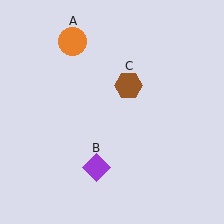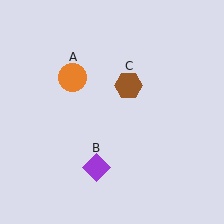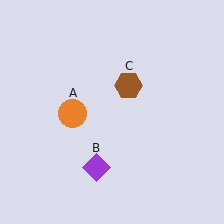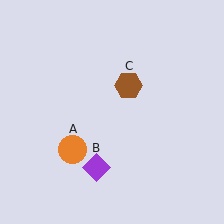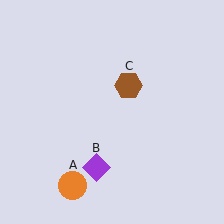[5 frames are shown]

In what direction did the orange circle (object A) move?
The orange circle (object A) moved down.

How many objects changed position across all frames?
1 object changed position: orange circle (object A).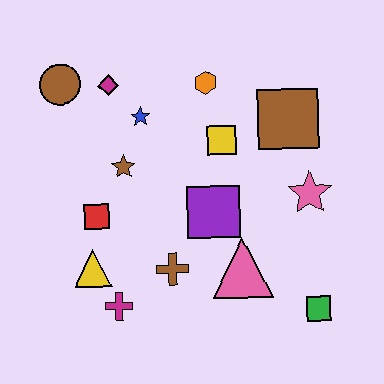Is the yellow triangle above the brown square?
No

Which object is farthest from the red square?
The green square is farthest from the red square.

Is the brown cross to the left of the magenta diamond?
No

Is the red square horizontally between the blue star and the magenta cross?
No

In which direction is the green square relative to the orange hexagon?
The green square is below the orange hexagon.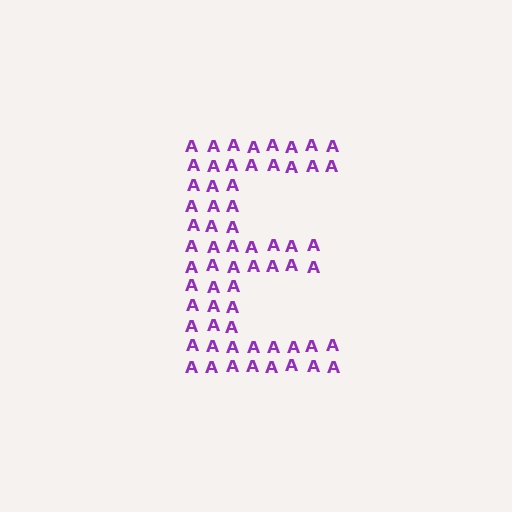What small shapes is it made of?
It is made of small letter A's.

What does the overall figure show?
The overall figure shows the letter E.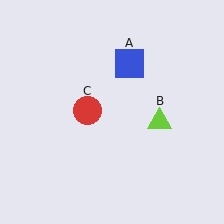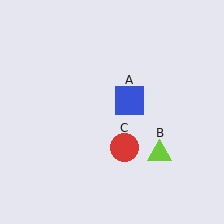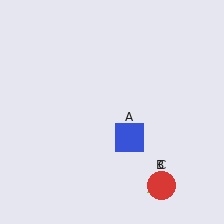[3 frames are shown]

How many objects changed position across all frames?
3 objects changed position: blue square (object A), lime triangle (object B), red circle (object C).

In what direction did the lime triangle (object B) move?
The lime triangle (object B) moved down.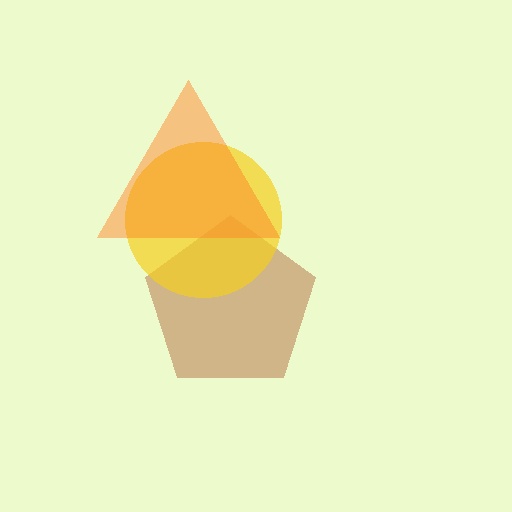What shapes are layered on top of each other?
The layered shapes are: a brown pentagon, a yellow circle, an orange triangle.